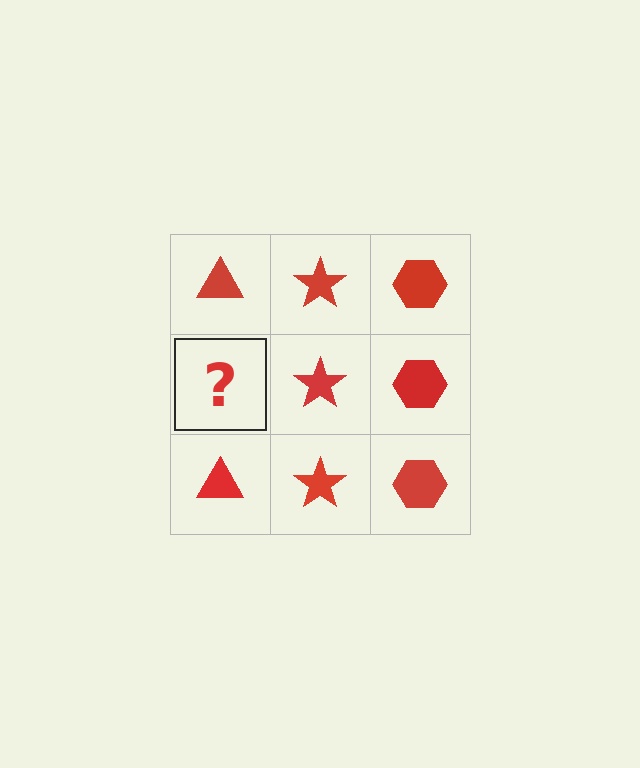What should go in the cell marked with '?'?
The missing cell should contain a red triangle.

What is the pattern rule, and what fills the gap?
The rule is that each column has a consistent shape. The gap should be filled with a red triangle.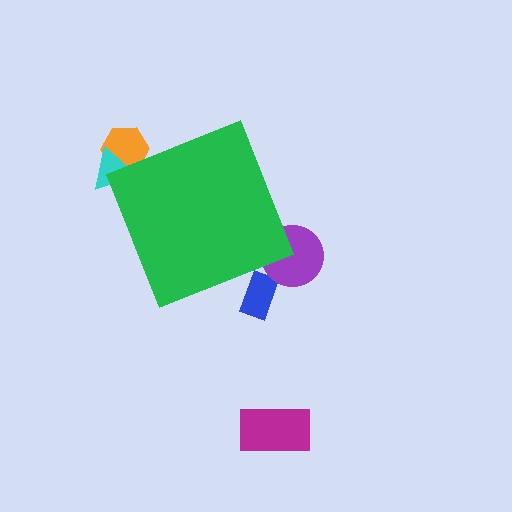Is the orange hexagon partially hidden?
Yes, the orange hexagon is partially hidden behind the green diamond.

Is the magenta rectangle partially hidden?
No, the magenta rectangle is fully visible.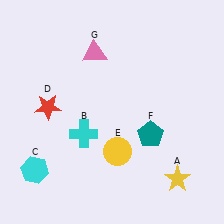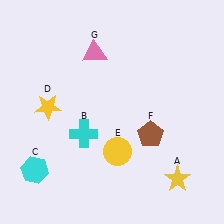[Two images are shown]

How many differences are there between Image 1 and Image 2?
There are 2 differences between the two images.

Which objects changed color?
D changed from red to yellow. F changed from teal to brown.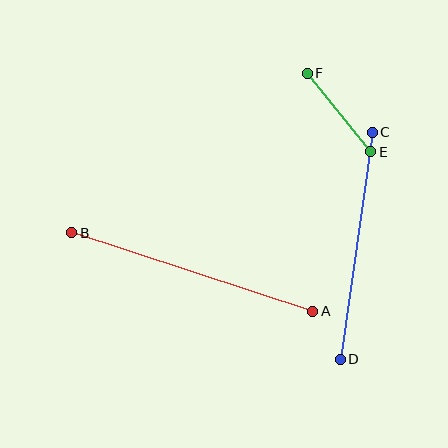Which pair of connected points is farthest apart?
Points A and B are farthest apart.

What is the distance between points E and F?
The distance is approximately 101 pixels.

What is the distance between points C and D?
The distance is approximately 229 pixels.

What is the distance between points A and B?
The distance is approximately 253 pixels.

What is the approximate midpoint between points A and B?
The midpoint is at approximately (192, 272) pixels.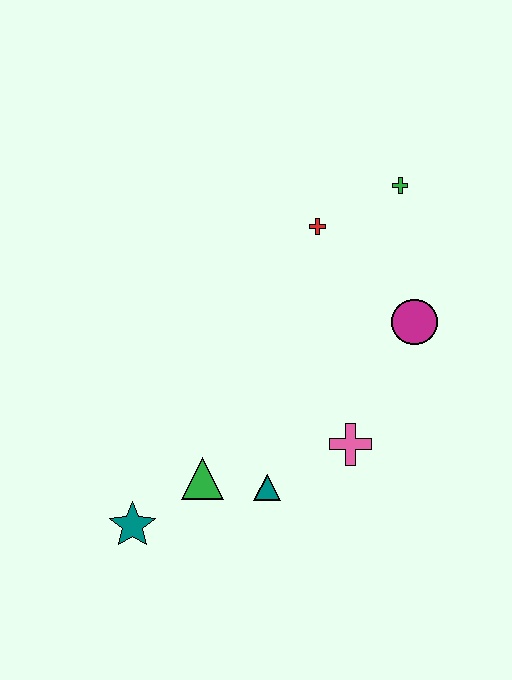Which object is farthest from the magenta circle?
The teal star is farthest from the magenta circle.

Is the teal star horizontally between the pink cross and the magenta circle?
No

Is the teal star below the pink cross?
Yes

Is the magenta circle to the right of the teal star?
Yes